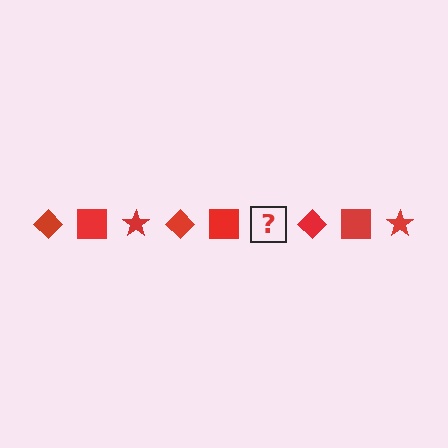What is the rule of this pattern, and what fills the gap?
The rule is that the pattern cycles through diamond, square, star shapes in red. The gap should be filled with a red star.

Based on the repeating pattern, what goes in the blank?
The blank should be a red star.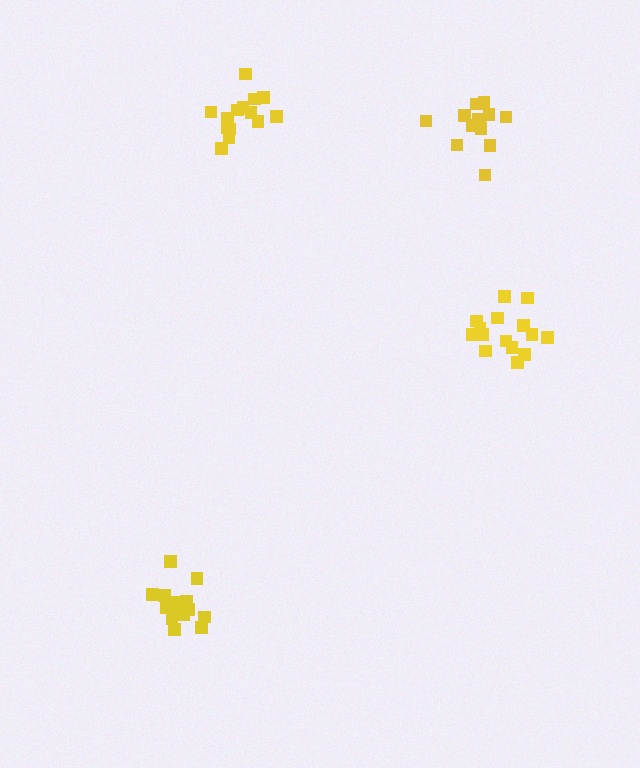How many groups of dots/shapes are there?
There are 4 groups.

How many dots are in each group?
Group 1: 15 dots, Group 2: 13 dots, Group 3: 14 dots, Group 4: 14 dots (56 total).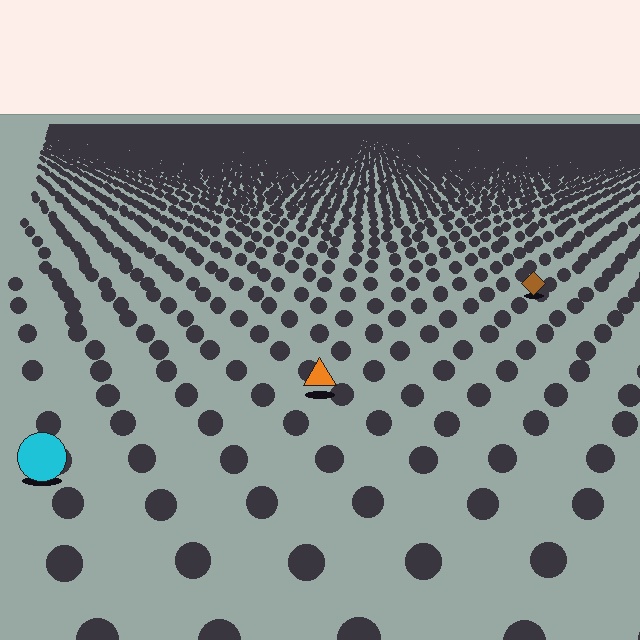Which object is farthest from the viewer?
The brown diamond is farthest from the viewer. It appears smaller and the ground texture around it is denser.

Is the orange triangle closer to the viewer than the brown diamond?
Yes. The orange triangle is closer — you can tell from the texture gradient: the ground texture is coarser near it.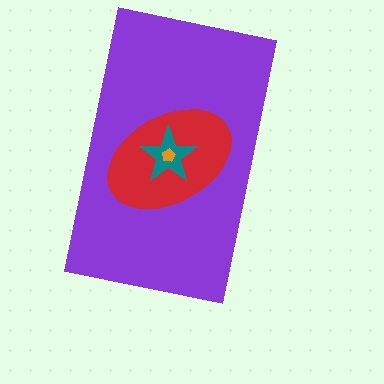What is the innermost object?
The orange pentagon.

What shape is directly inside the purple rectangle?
The red ellipse.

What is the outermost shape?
The purple rectangle.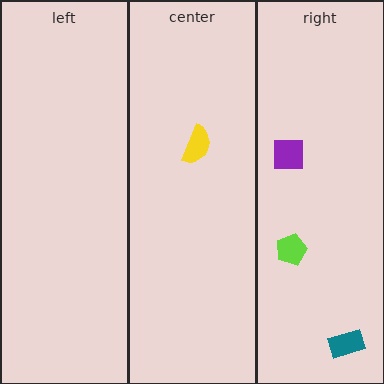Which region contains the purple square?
The right region.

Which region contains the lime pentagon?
The right region.